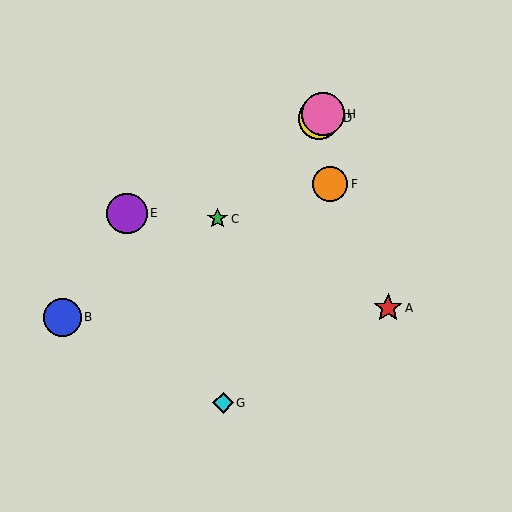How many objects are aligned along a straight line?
3 objects (C, D, H) are aligned along a straight line.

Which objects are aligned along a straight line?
Objects C, D, H are aligned along a straight line.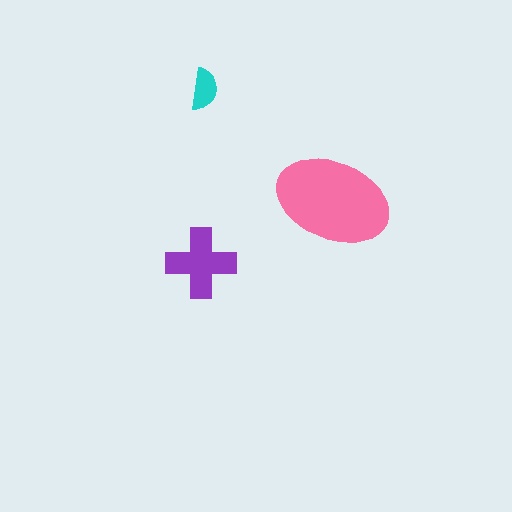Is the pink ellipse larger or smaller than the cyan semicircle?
Larger.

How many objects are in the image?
There are 3 objects in the image.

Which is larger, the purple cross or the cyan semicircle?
The purple cross.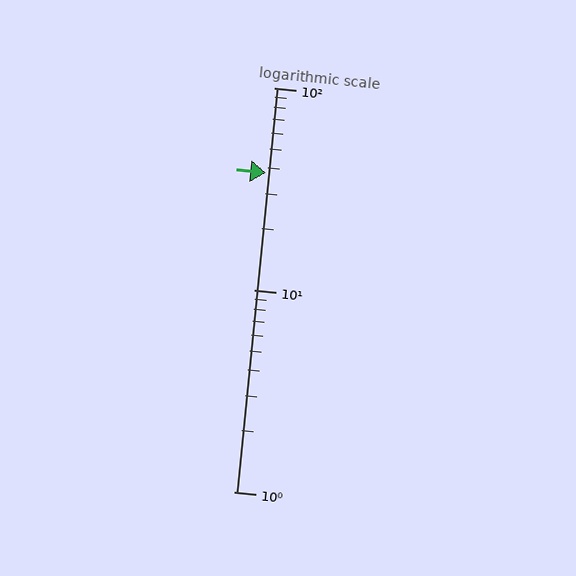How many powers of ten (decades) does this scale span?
The scale spans 2 decades, from 1 to 100.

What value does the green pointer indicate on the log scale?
The pointer indicates approximately 38.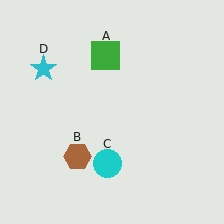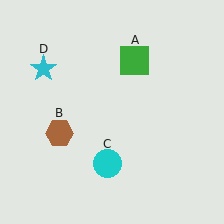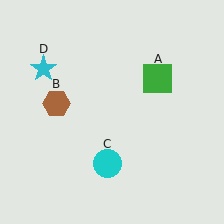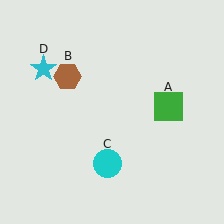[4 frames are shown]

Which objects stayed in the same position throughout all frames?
Cyan circle (object C) and cyan star (object D) remained stationary.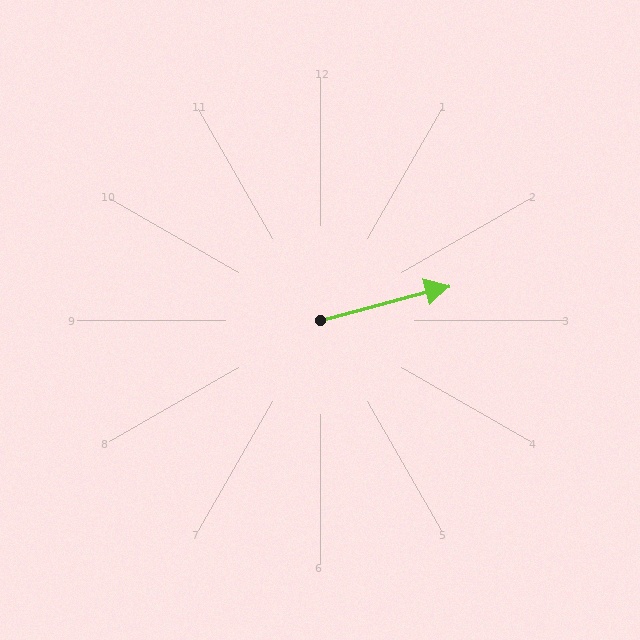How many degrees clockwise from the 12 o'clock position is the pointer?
Approximately 75 degrees.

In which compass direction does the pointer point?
East.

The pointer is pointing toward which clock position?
Roughly 3 o'clock.